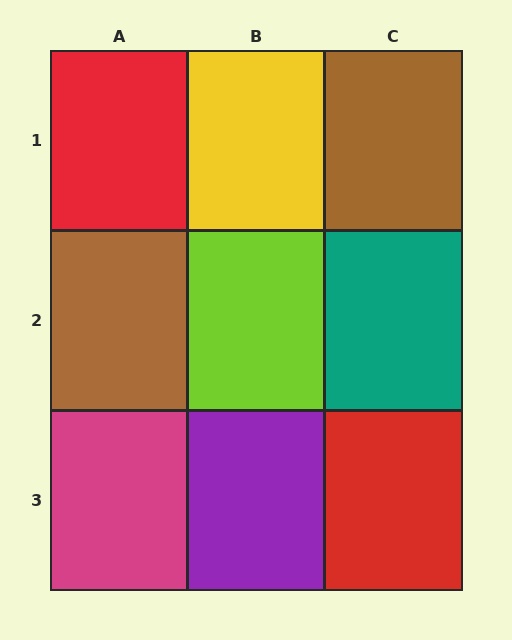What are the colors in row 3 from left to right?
Magenta, purple, red.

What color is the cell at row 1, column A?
Red.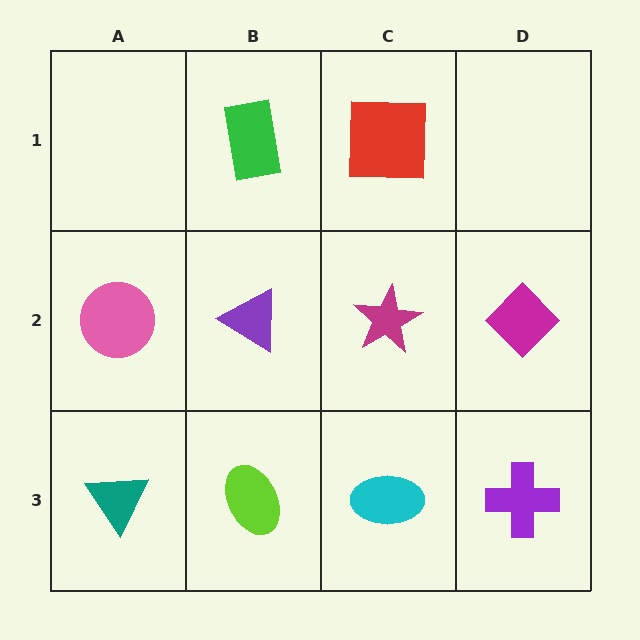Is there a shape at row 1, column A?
No, that cell is empty.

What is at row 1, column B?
A green rectangle.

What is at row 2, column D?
A magenta diamond.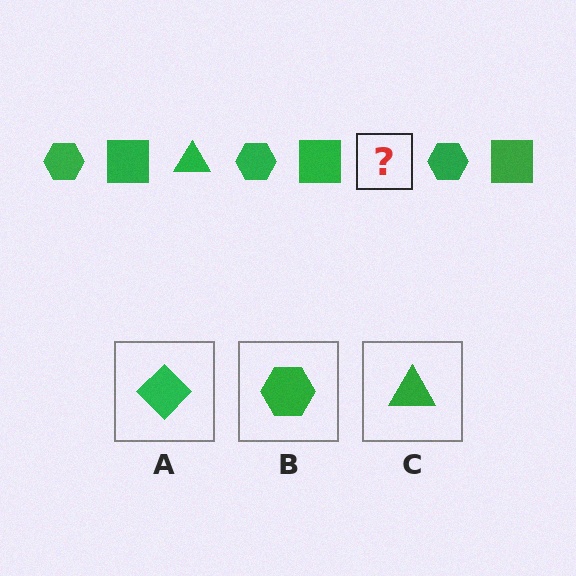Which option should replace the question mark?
Option C.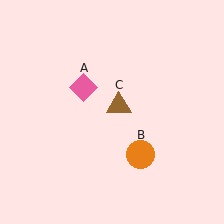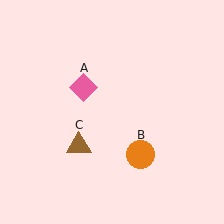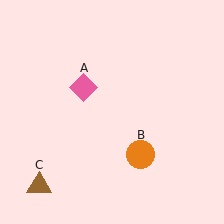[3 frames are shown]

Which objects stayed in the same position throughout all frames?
Pink diamond (object A) and orange circle (object B) remained stationary.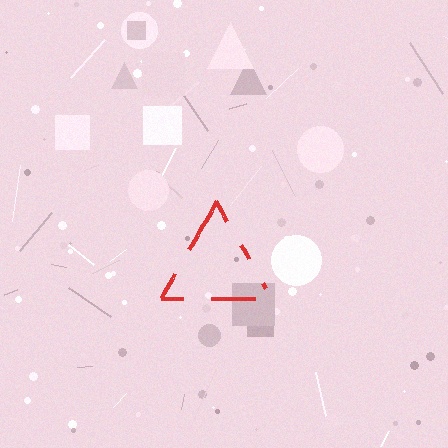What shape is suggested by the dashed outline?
The dashed outline suggests a triangle.